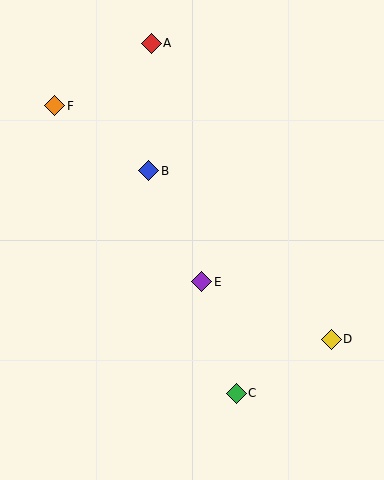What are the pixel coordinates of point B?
Point B is at (149, 171).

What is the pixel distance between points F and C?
The distance between F and C is 340 pixels.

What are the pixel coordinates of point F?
Point F is at (55, 106).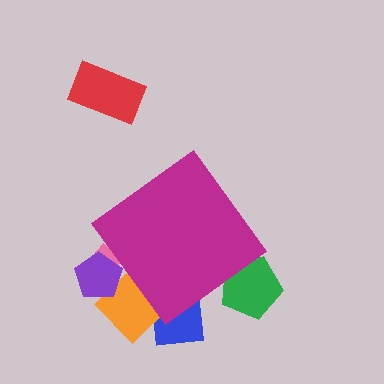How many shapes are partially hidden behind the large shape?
5 shapes are partially hidden.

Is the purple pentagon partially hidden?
Yes, the purple pentagon is partially hidden behind the magenta diamond.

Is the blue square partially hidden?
Yes, the blue square is partially hidden behind the magenta diamond.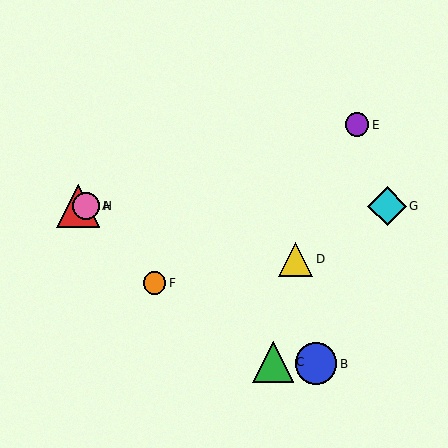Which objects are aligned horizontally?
Objects A, G, H are aligned horizontally.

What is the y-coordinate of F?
Object F is at y≈283.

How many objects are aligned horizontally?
3 objects (A, G, H) are aligned horizontally.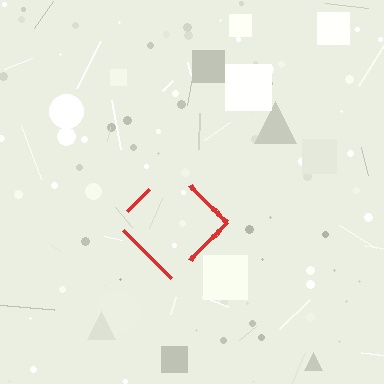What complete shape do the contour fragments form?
The contour fragments form a diamond.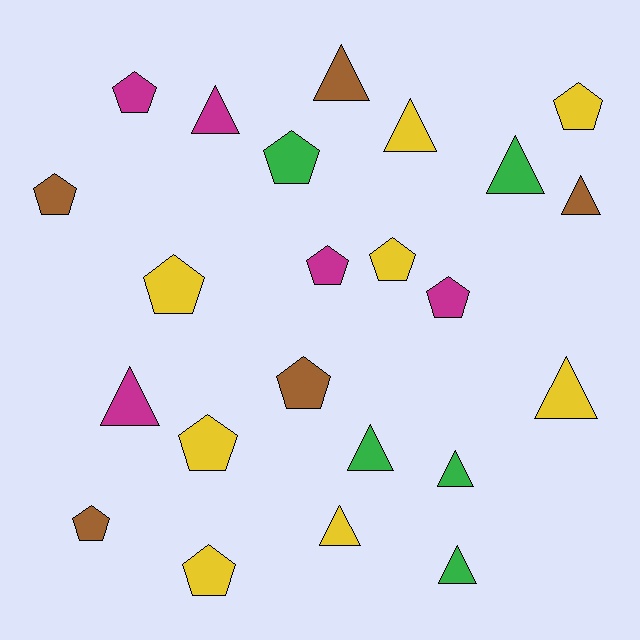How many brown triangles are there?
There are 2 brown triangles.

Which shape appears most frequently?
Pentagon, with 12 objects.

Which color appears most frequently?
Yellow, with 8 objects.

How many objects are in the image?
There are 23 objects.